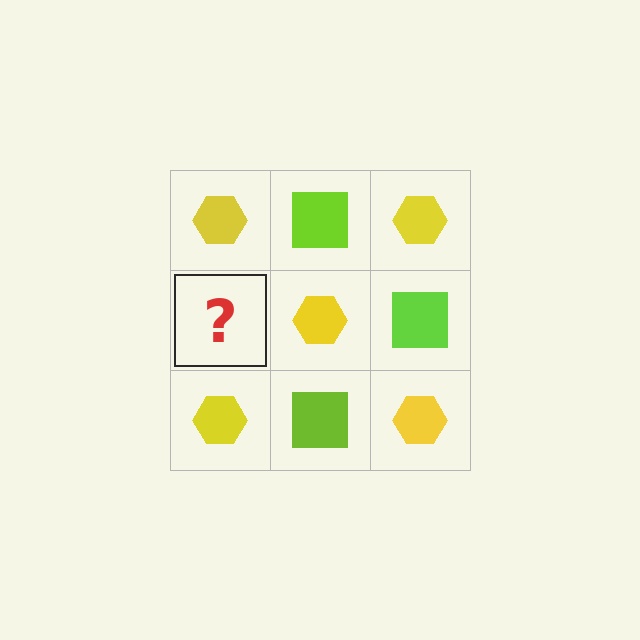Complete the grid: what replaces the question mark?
The question mark should be replaced with a lime square.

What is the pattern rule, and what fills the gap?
The rule is that it alternates yellow hexagon and lime square in a checkerboard pattern. The gap should be filled with a lime square.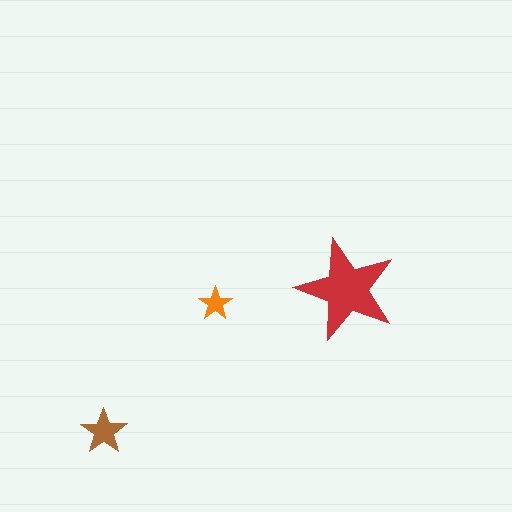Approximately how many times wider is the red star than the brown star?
About 2 times wider.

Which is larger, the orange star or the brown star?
The brown one.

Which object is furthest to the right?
The red star is rightmost.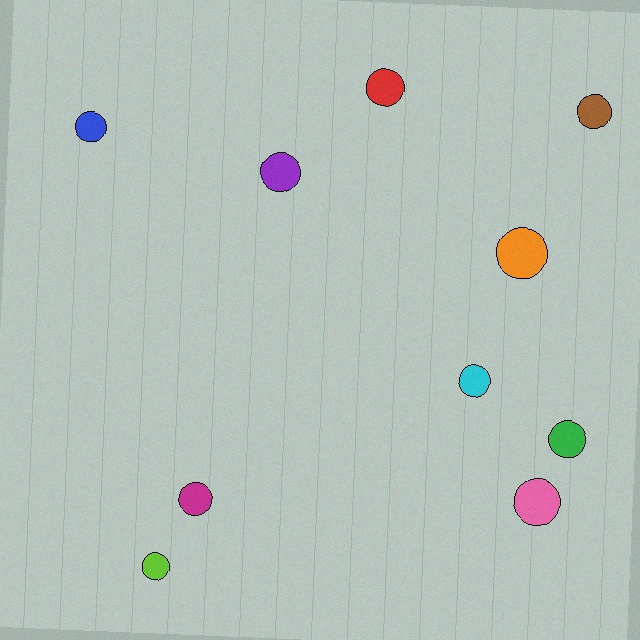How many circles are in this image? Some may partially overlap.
There are 10 circles.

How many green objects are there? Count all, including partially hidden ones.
There is 1 green object.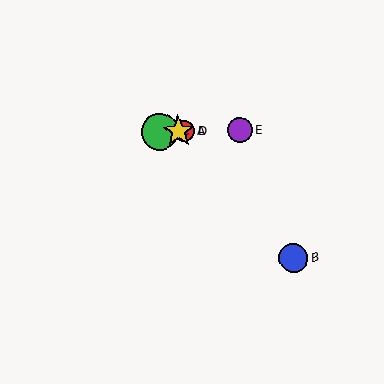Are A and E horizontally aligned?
Yes, both are at y≈131.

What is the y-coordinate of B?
Object B is at y≈258.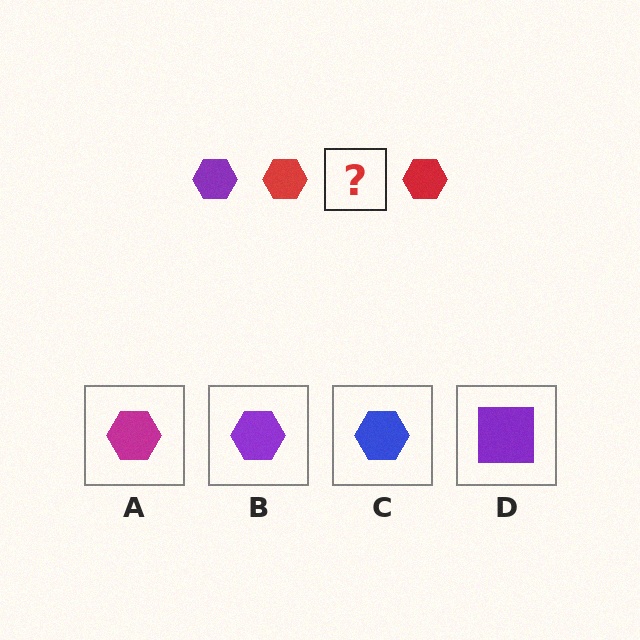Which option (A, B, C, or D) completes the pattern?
B.